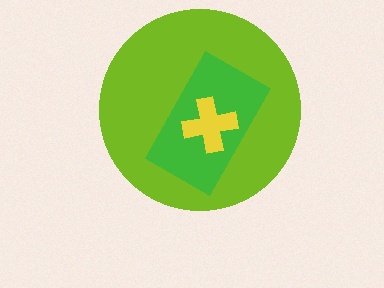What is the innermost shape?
The yellow cross.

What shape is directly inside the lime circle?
The green rectangle.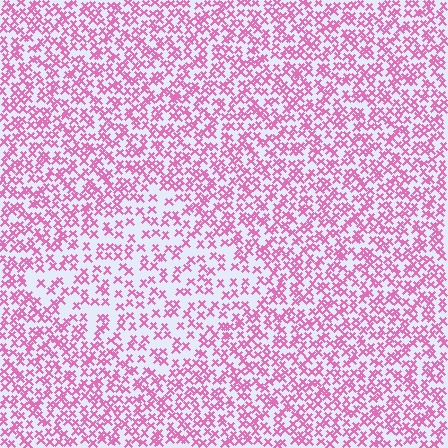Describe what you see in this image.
The image contains small pink elements arranged at two different densities. A diamond-shaped region is visible where the elements are less densely packed than the surrounding area.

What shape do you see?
I see a diamond.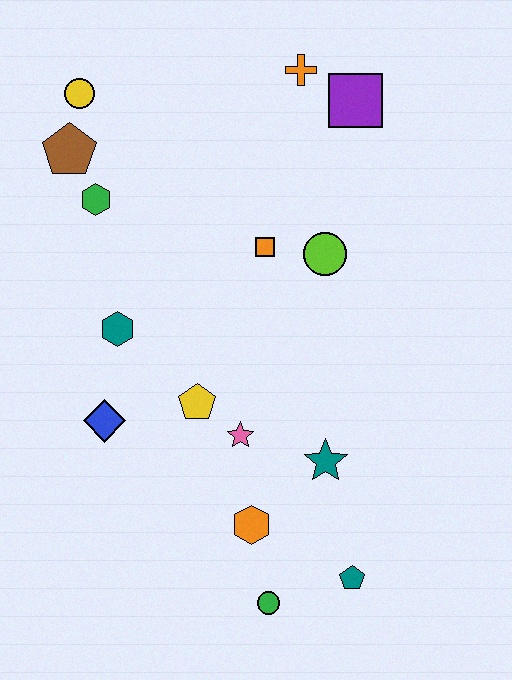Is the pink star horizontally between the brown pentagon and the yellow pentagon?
No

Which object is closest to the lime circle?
The orange square is closest to the lime circle.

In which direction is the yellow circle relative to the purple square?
The yellow circle is to the left of the purple square.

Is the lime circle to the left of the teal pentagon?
Yes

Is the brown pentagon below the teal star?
No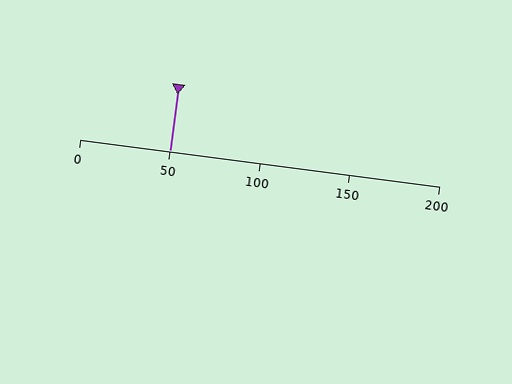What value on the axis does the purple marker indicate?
The marker indicates approximately 50.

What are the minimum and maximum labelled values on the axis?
The axis runs from 0 to 200.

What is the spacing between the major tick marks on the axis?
The major ticks are spaced 50 apart.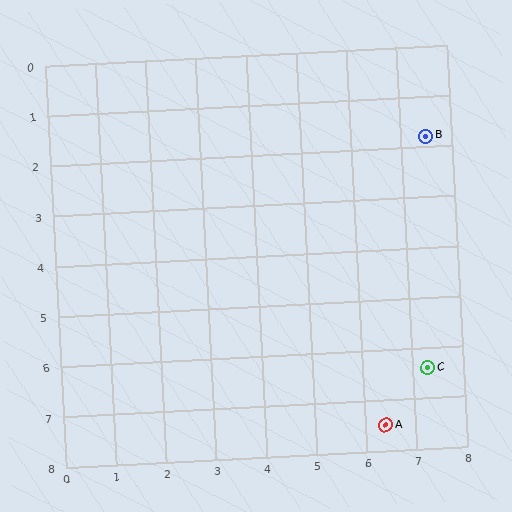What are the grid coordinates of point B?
Point B is at approximately (7.5, 1.8).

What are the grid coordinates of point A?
Point A is at approximately (6.4, 7.5).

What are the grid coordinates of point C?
Point C is at approximately (7.3, 6.4).